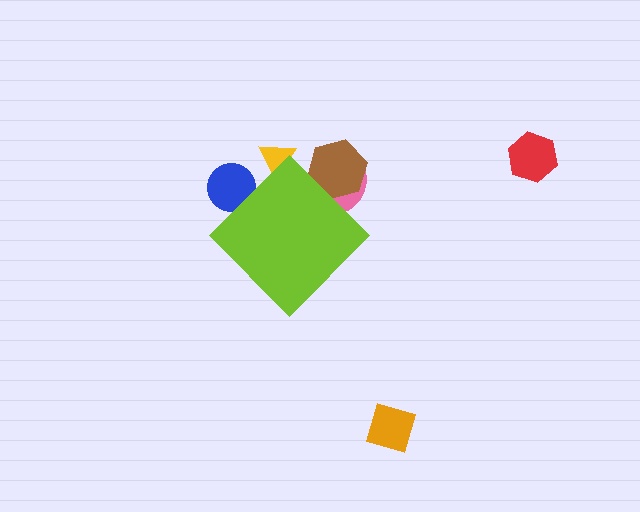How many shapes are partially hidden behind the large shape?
4 shapes are partially hidden.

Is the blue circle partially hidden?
Yes, the blue circle is partially hidden behind the lime diamond.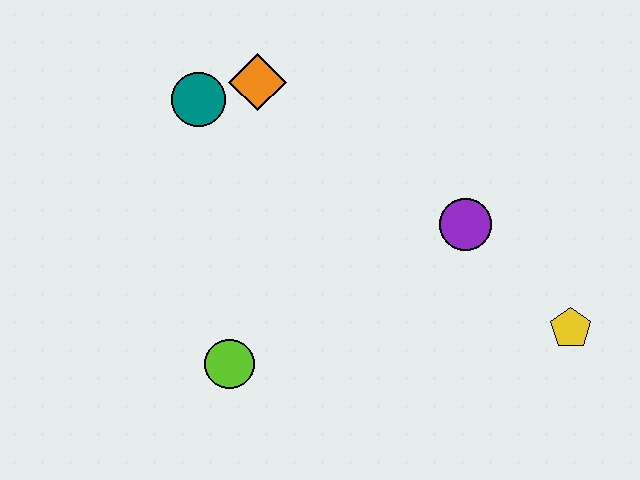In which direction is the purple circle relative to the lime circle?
The purple circle is to the right of the lime circle.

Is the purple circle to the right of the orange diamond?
Yes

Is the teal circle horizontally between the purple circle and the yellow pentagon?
No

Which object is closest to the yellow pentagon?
The purple circle is closest to the yellow pentagon.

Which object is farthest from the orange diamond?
The yellow pentagon is farthest from the orange diamond.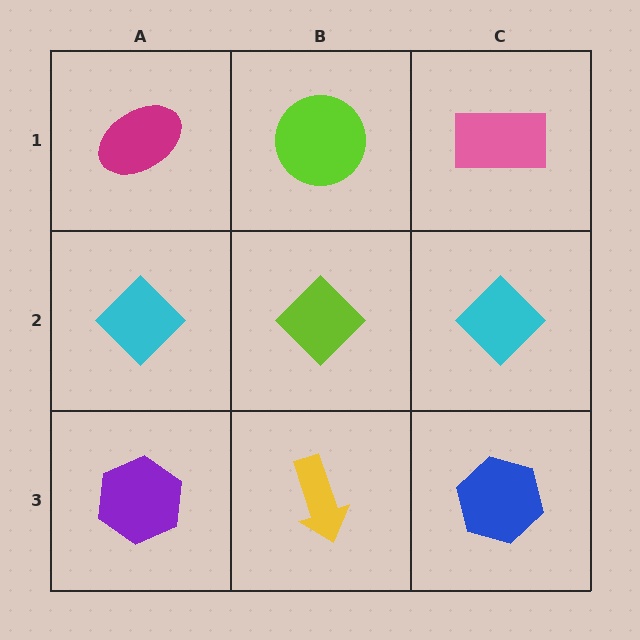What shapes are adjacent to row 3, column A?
A cyan diamond (row 2, column A), a yellow arrow (row 3, column B).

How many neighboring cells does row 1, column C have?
2.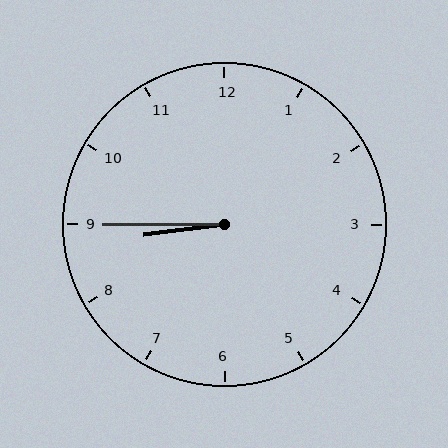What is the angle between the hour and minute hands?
Approximately 8 degrees.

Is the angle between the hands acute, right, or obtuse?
It is acute.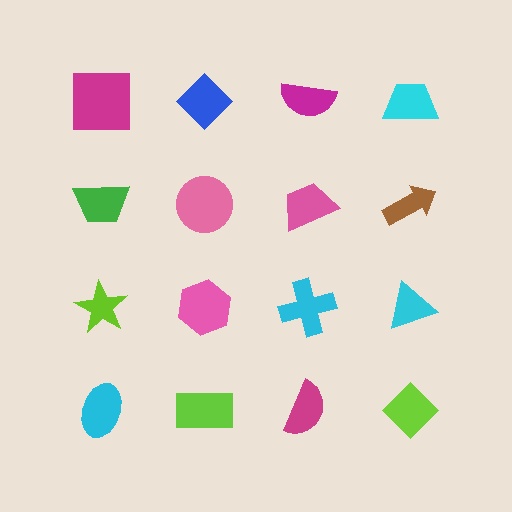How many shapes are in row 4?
4 shapes.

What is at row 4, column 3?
A magenta semicircle.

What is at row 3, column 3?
A cyan cross.